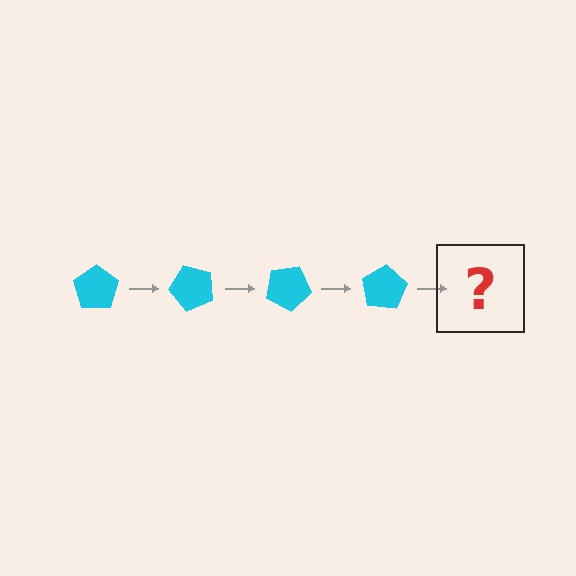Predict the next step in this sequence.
The next step is a cyan pentagon rotated 200 degrees.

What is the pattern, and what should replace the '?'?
The pattern is that the pentagon rotates 50 degrees each step. The '?' should be a cyan pentagon rotated 200 degrees.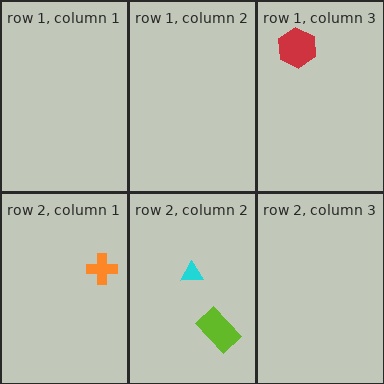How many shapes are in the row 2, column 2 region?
2.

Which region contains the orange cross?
The row 2, column 1 region.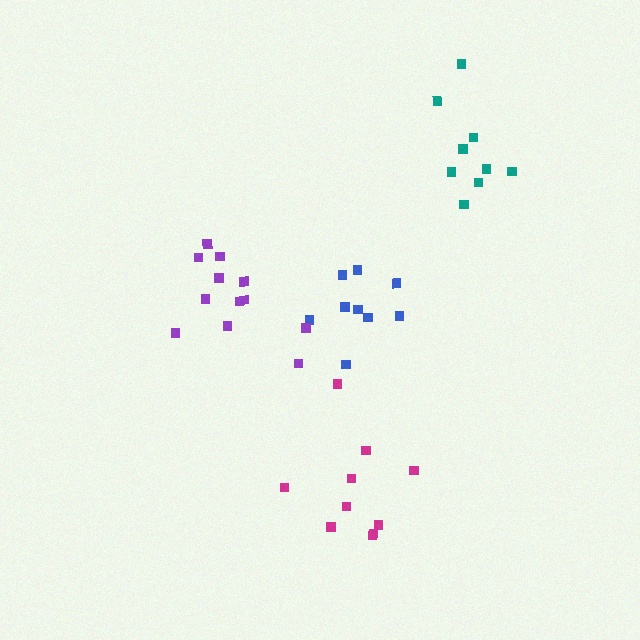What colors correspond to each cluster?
The clusters are colored: blue, purple, teal, magenta.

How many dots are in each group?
Group 1: 9 dots, Group 2: 12 dots, Group 3: 9 dots, Group 4: 10 dots (40 total).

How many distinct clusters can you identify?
There are 4 distinct clusters.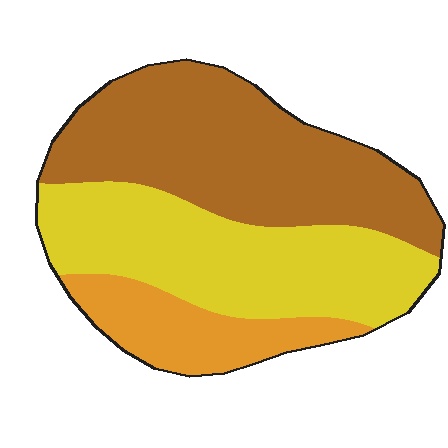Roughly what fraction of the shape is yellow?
Yellow covers around 40% of the shape.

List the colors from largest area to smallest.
From largest to smallest: brown, yellow, orange.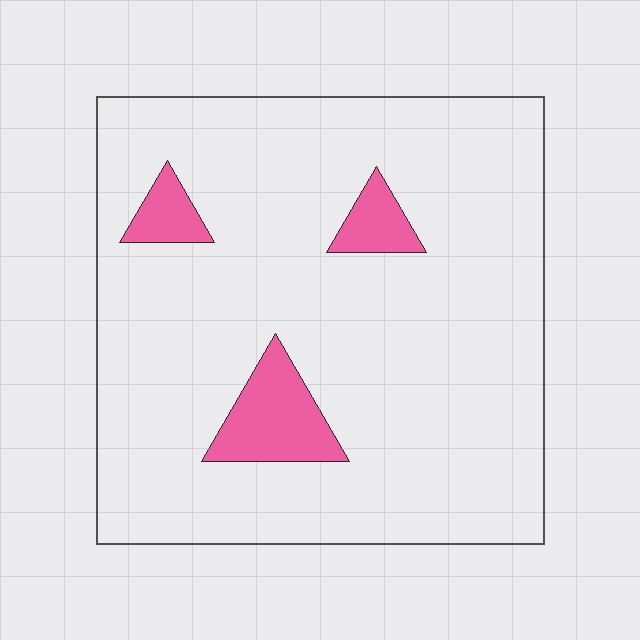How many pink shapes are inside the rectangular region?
3.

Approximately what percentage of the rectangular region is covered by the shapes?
Approximately 10%.